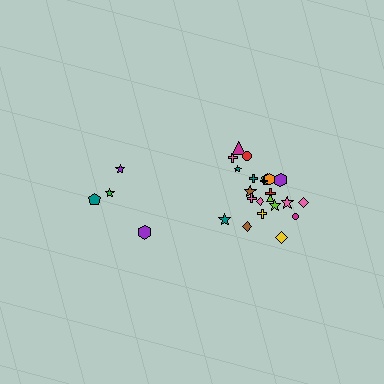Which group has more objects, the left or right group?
The right group.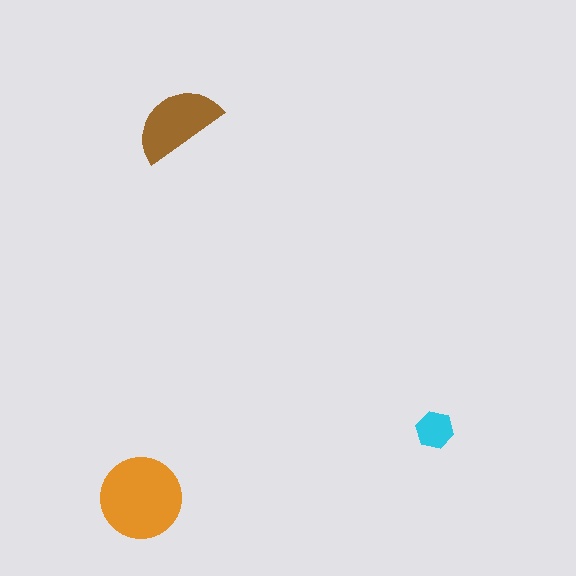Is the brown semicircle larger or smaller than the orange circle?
Smaller.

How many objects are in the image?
There are 3 objects in the image.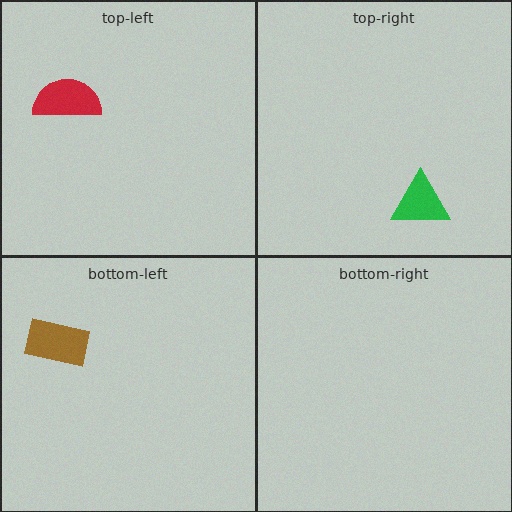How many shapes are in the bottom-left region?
1.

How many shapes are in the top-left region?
1.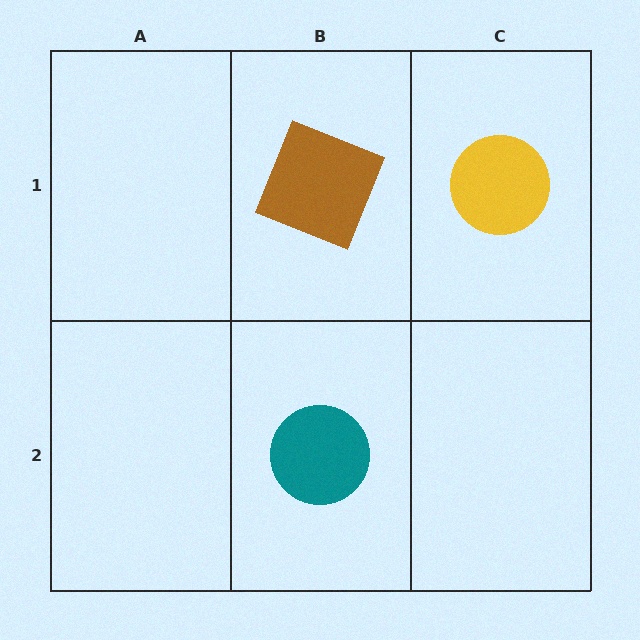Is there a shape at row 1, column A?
No, that cell is empty.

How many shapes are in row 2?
1 shape.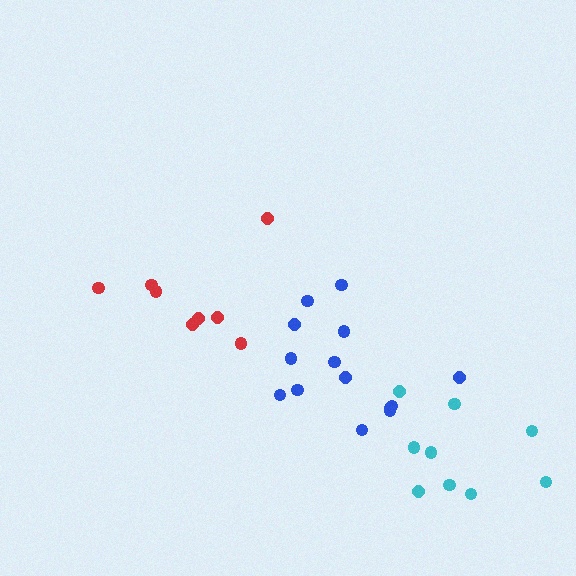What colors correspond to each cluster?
The clusters are colored: red, blue, cyan.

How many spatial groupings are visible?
There are 3 spatial groupings.